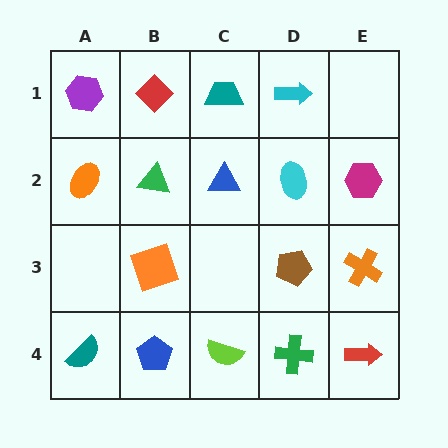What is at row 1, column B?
A red diamond.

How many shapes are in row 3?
3 shapes.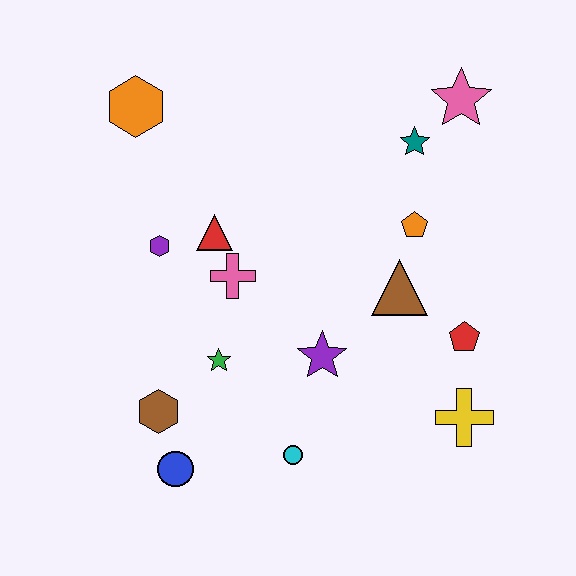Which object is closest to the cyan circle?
The purple star is closest to the cyan circle.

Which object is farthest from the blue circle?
The pink star is farthest from the blue circle.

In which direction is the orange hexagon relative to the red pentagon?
The orange hexagon is to the left of the red pentagon.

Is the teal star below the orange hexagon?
Yes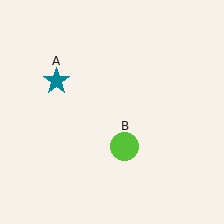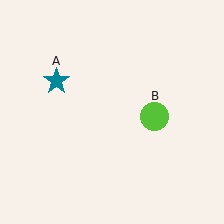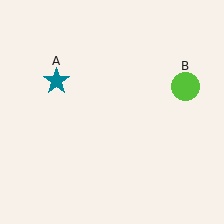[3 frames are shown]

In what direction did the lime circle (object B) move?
The lime circle (object B) moved up and to the right.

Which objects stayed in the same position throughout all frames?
Teal star (object A) remained stationary.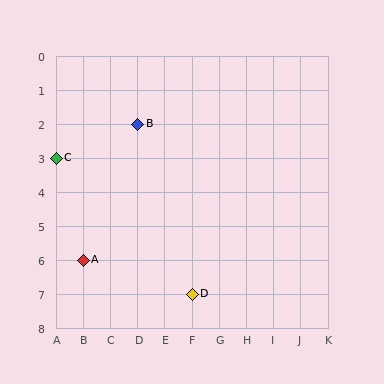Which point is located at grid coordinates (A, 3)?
Point C is at (A, 3).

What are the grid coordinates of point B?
Point B is at grid coordinates (D, 2).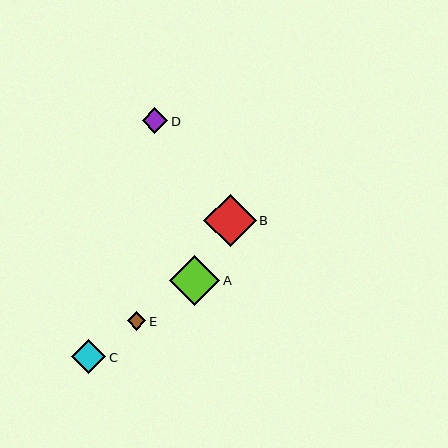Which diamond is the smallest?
Diamond E is the smallest with a size of approximately 19 pixels.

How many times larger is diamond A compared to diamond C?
Diamond A is approximately 1.5 times the size of diamond C.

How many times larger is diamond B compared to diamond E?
Diamond B is approximately 2.8 times the size of diamond E.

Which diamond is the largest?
Diamond B is the largest with a size of approximately 52 pixels.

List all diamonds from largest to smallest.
From largest to smallest: B, A, C, D, E.